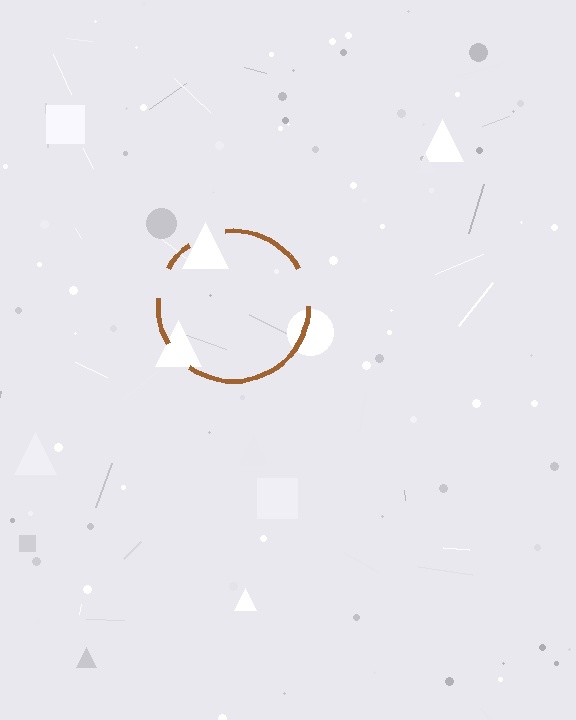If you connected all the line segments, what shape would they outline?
They would outline a circle.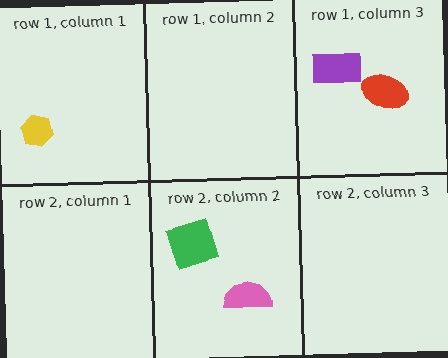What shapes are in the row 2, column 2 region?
The pink semicircle, the green square.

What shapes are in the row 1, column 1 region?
The yellow hexagon.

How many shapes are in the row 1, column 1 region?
1.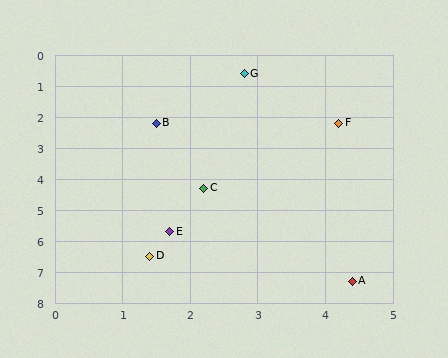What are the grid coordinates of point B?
Point B is at approximately (1.5, 2.2).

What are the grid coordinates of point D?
Point D is at approximately (1.4, 6.5).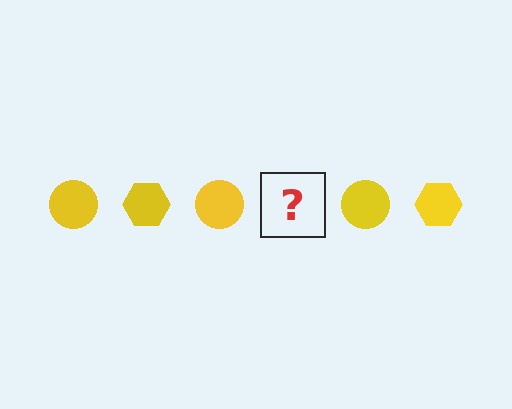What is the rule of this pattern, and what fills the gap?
The rule is that the pattern cycles through circle, hexagon shapes in yellow. The gap should be filled with a yellow hexagon.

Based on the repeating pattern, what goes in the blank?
The blank should be a yellow hexagon.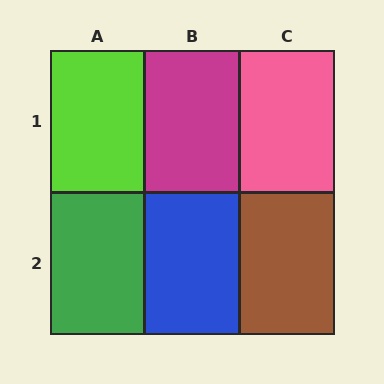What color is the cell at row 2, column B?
Blue.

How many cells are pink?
1 cell is pink.